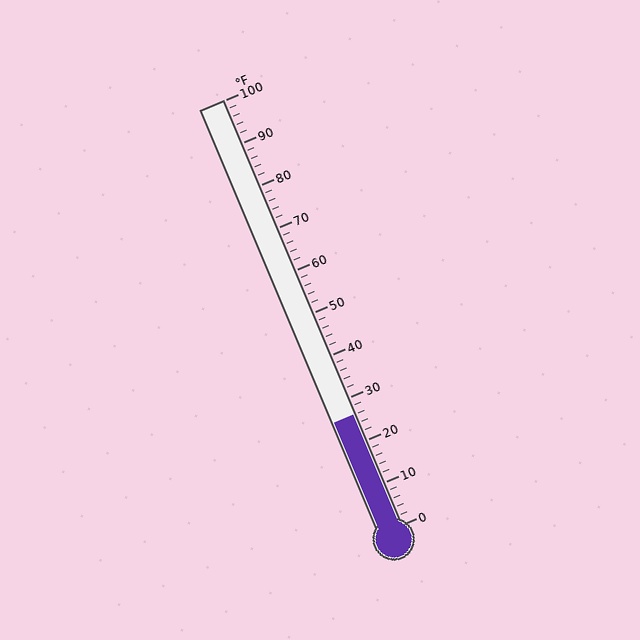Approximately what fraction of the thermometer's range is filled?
The thermometer is filled to approximately 25% of its range.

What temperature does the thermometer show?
The thermometer shows approximately 26°F.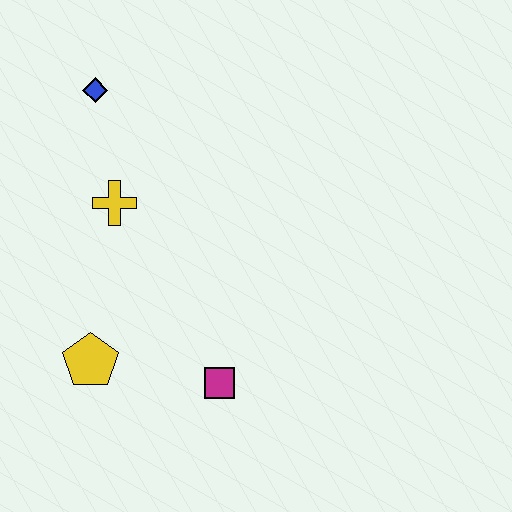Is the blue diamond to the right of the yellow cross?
No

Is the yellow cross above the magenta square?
Yes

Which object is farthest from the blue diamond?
The magenta square is farthest from the blue diamond.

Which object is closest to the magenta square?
The yellow pentagon is closest to the magenta square.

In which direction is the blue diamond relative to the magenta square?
The blue diamond is above the magenta square.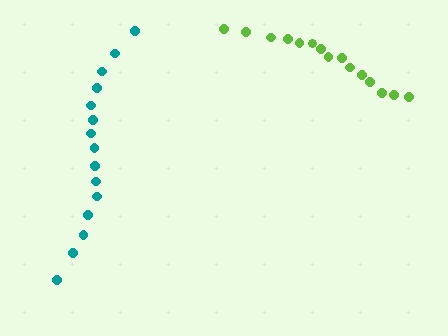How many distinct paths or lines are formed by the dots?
There are 2 distinct paths.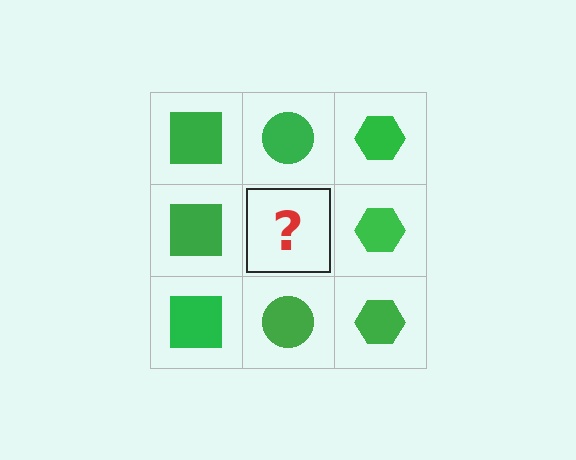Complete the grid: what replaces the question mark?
The question mark should be replaced with a green circle.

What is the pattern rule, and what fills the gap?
The rule is that each column has a consistent shape. The gap should be filled with a green circle.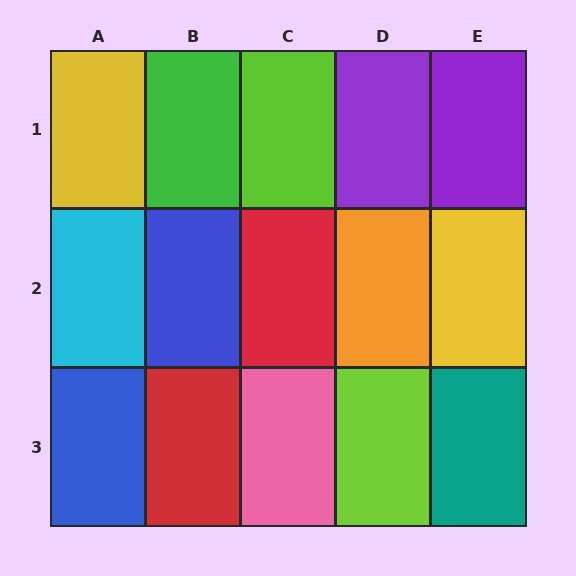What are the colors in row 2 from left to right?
Cyan, blue, red, orange, yellow.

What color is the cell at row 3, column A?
Blue.